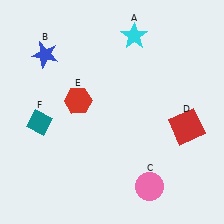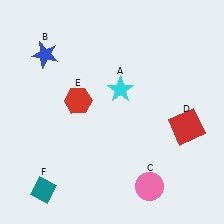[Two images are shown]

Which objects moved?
The objects that moved are: the cyan star (A), the teal diamond (F).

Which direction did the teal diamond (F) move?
The teal diamond (F) moved down.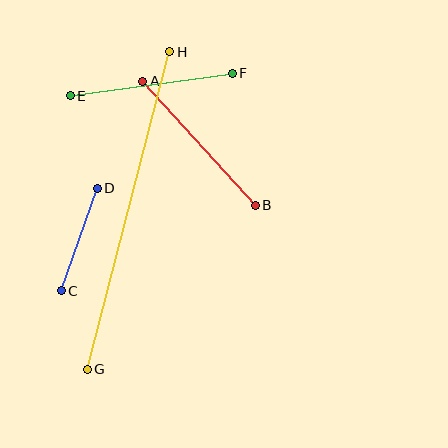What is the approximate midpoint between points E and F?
The midpoint is at approximately (151, 84) pixels.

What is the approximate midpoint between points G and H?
The midpoint is at approximately (129, 211) pixels.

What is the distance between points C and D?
The distance is approximately 109 pixels.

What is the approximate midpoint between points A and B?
The midpoint is at approximately (199, 143) pixels.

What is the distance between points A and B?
The distance is approximately 168 pixels.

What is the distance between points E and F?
The distance is approximately 163 pixels.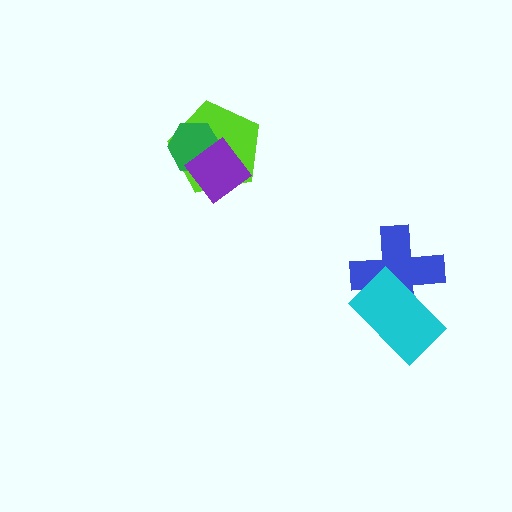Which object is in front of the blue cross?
The cyan rectangle is in front of the blue cross.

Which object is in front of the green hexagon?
The purple diamond is in front of the green hexagon.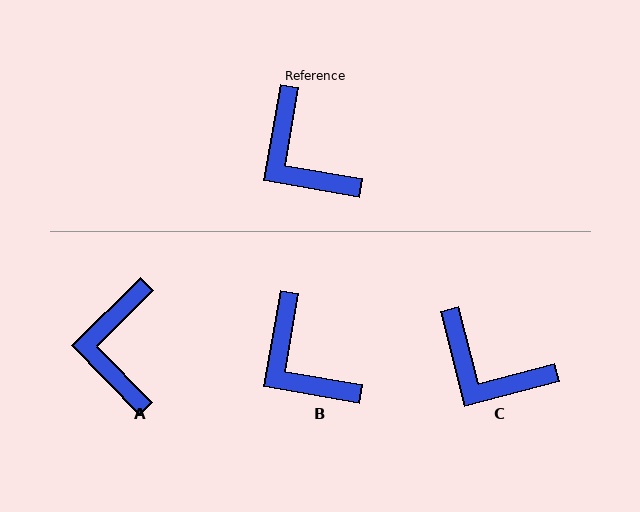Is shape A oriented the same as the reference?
No, it is off by about 36 degrees.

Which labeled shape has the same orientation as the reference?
B.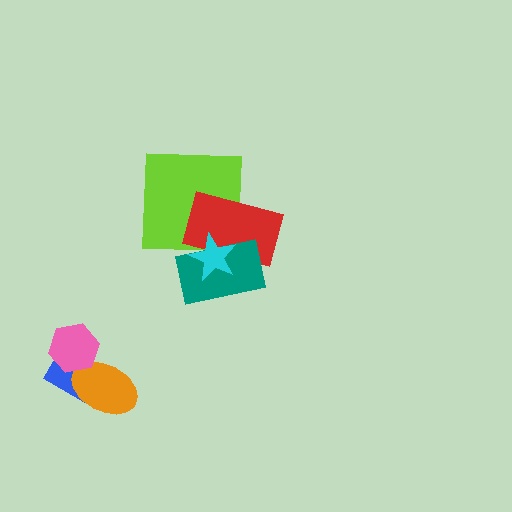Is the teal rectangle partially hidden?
Yes, it is partially covered by another shape.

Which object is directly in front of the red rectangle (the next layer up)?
The teal rectangle is directly in front of the red rectangle.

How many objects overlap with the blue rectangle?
2 objects overlap with the blue rectangle.